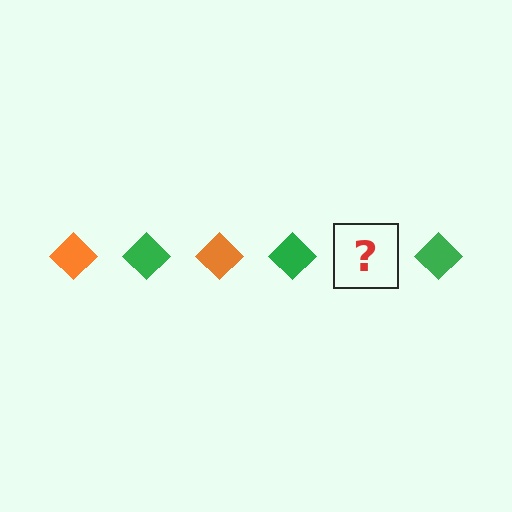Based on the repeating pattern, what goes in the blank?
The blank should be an orange diamond.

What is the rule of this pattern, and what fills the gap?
The rule is that the pattern cycles through orange, green diamonds. The gap should be filled with an orange diamond.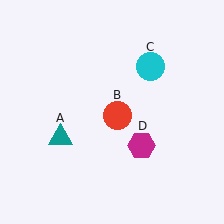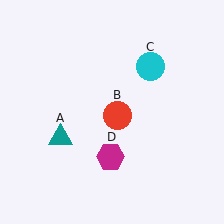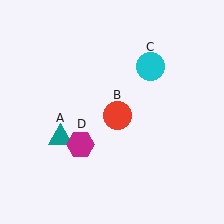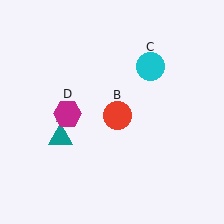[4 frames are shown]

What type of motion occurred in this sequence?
The magenta hexagon (object D) rotated clockwise around the center of the scene.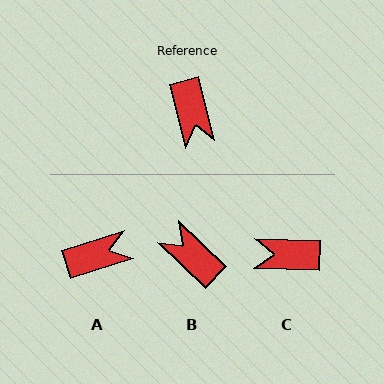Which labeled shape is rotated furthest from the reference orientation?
B, about 148 degrees away.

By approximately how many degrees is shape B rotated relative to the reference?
Approximately 148 degrees clockwise.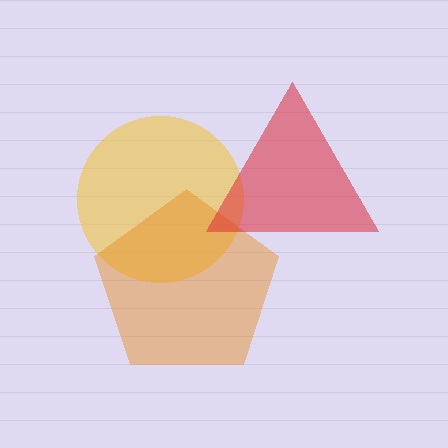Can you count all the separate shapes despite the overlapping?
Yes, there are 3 separate shapes.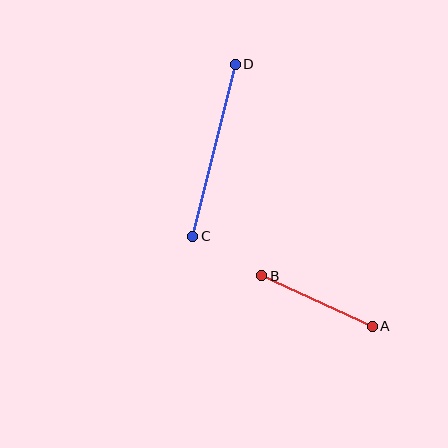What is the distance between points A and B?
The distance is approximately 122 pixels.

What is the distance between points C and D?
The distance is approximately 177 pixels.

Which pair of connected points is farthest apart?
Points C and D are farthest apart.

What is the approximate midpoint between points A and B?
The midpoint is at approximately (317, 301) pixels.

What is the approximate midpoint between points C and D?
The midpoint is at approximately (214, 150) pixels.